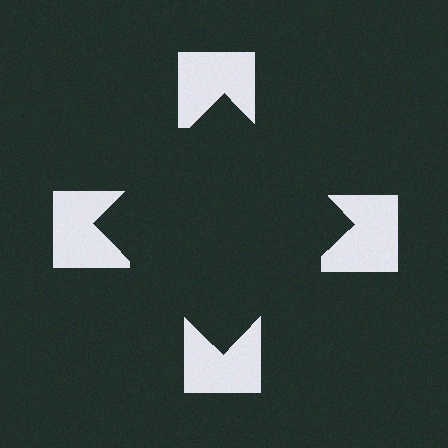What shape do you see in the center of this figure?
An illusory square — its edges are inferred from the aligned wedge cuts in the notched squares, not physically drawn.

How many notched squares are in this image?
There are 4 — one at each vertex of the illusory square.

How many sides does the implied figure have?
4 sides.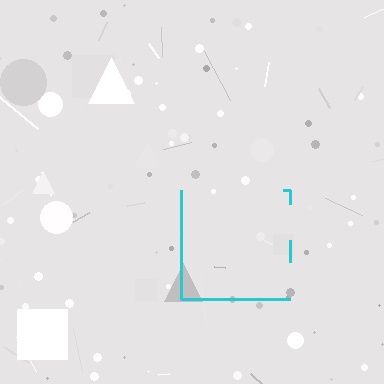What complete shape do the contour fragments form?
The contour fragments form a square.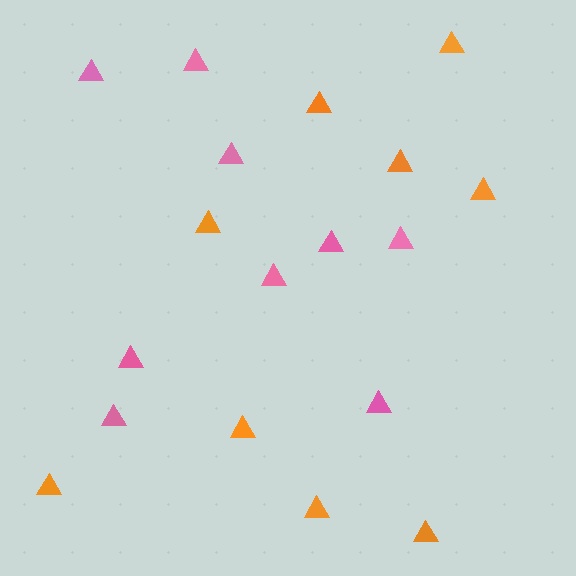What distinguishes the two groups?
There are 2 groups: one group of orange triangles (9) and one group of pink triangles (9).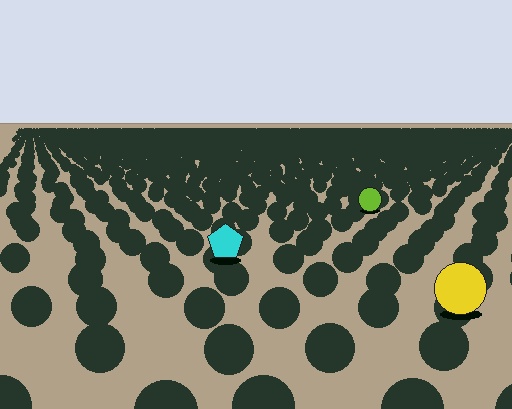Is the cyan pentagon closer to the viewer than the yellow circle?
No. The yellow circle is closer — you can tell from the texture gradient: the ground texture is coarser near it.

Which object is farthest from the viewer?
The lime circle is farthest from the viewer. It appears smaller and the ground texture around it is denser.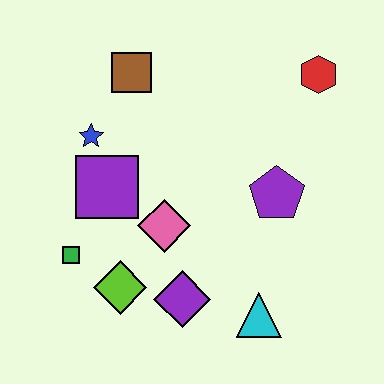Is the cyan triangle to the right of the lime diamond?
Yes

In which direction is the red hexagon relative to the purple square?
The red hexagon is to the right of the purple square.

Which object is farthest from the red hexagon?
The green square is farthest from the red hexagon.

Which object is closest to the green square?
The lime diamond is closest to the green square.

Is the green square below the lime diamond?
No